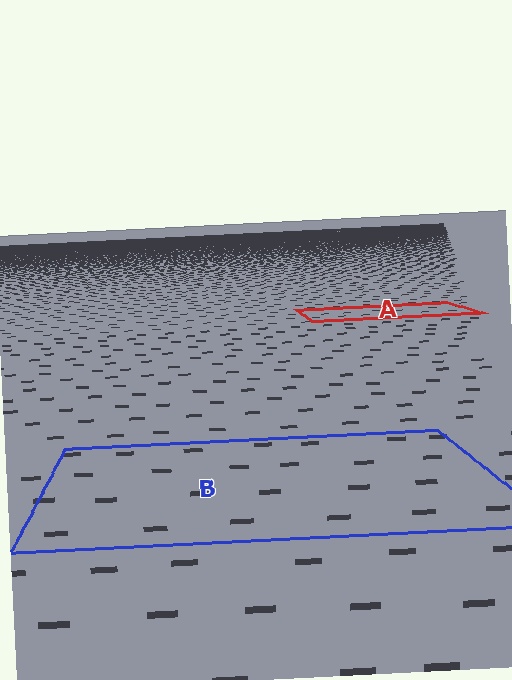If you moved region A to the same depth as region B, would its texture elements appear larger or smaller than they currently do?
They would appear larger. At a closer depth, the same texture elements are projected at a bigger on-screen size.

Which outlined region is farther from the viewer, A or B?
Region A is farther from the viewer — the texture elements inside it appear smaller and more densely packed.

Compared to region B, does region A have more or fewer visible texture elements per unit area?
Region A has more texture elements per unit area — they are packed more densely because it is farther away.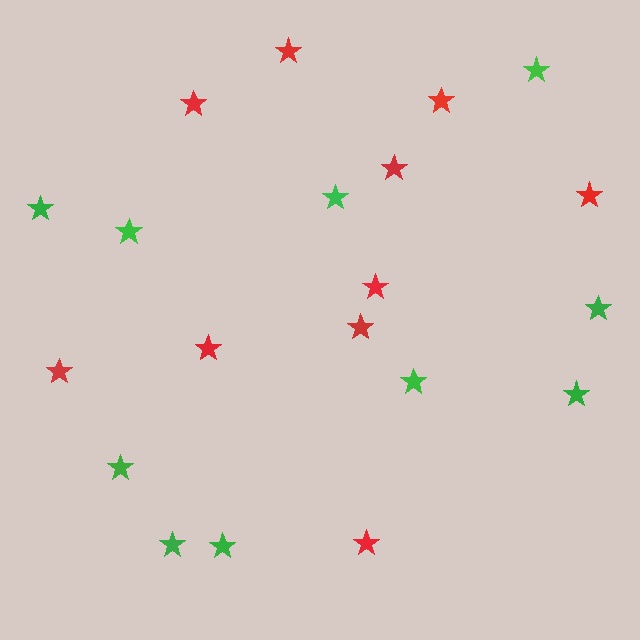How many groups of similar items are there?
There are 2 groups: one group of red stars (10) and one group of green stars (10).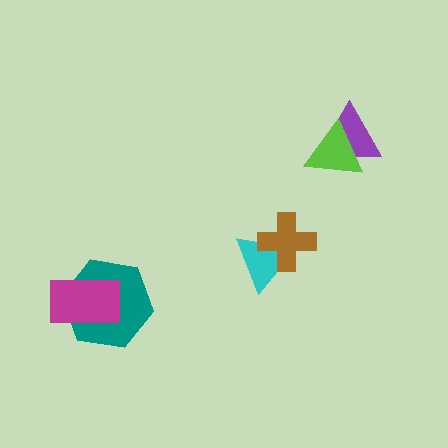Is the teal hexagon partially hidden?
Yes, it is partially covered by another shape.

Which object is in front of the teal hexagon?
The magenta rectangle is in front of the teal hexagon.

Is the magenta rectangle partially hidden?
No, no other shape covers it.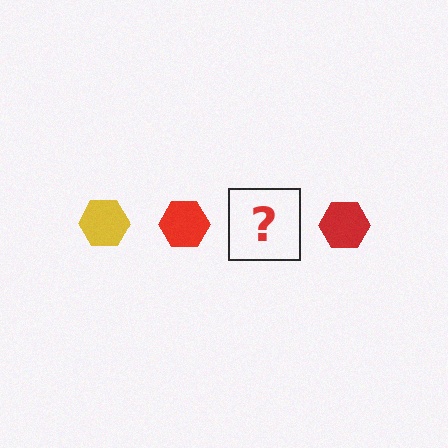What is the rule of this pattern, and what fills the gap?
The rule is that the pattern cycles through yellow, red hexagons. The gap should be filled with a yellow hexagon.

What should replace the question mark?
The question mark should be replaced with a yellow hexagon.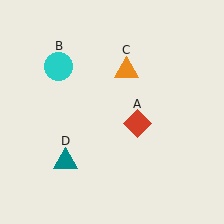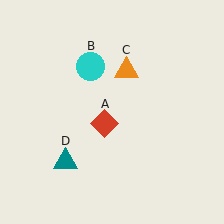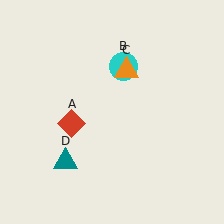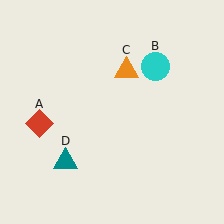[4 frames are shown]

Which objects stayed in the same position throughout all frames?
Orange triangle (object C) and teal triangle (object D) remained stationary.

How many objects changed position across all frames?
2 objects changed position: red diamond (object A), cyan circle (object B).